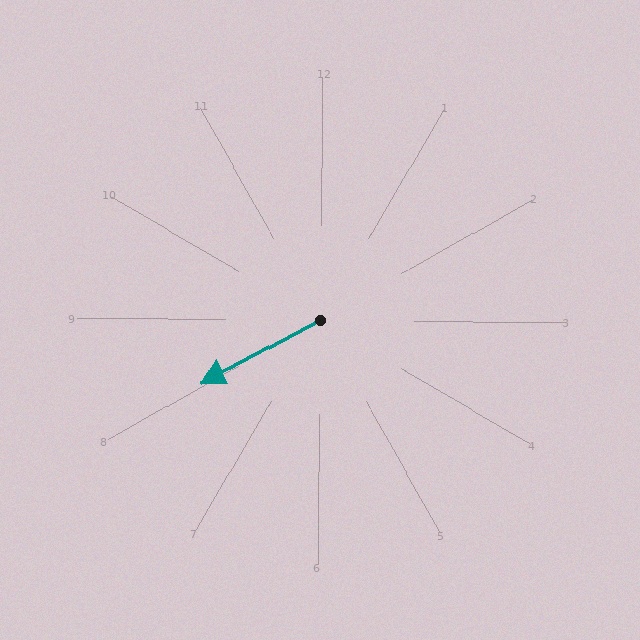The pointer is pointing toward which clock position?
Roughly 8 o'clock.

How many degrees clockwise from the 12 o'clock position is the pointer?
Approximately 242 degrees.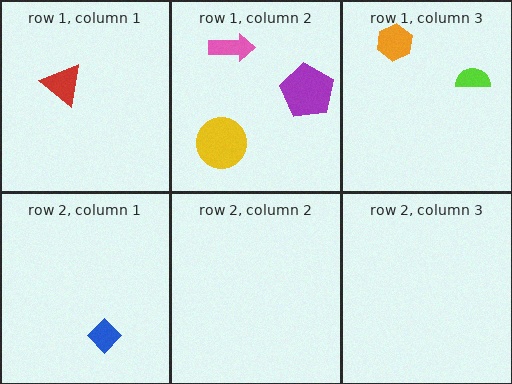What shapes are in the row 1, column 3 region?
The lime semicircle, the orange hexagon.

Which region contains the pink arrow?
The row 1, column 2 region.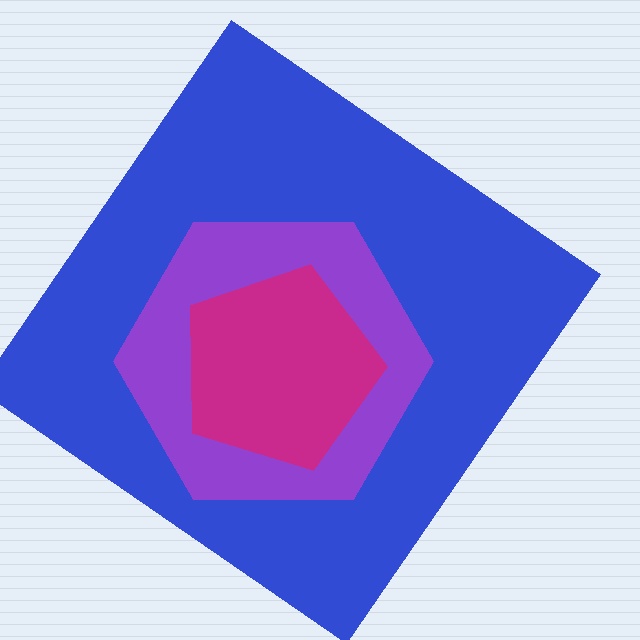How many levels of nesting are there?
3.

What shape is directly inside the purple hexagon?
The magenta pentagon.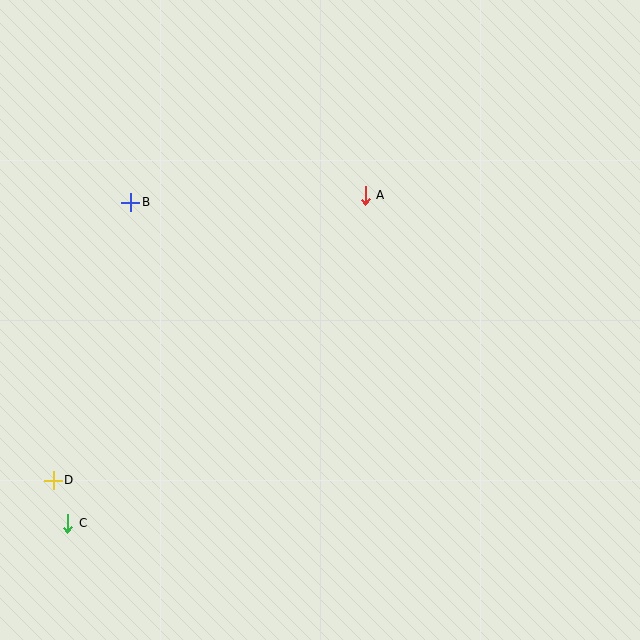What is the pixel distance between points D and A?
The distance between D and A is 422 pixels.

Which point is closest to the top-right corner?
Point A is closest to the top-right corner.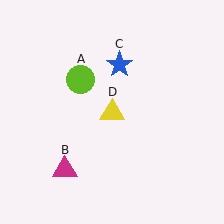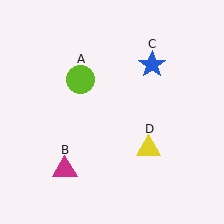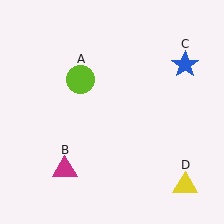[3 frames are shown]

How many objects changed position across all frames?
2 objects changed position: blue star (object C), yellow triangle (object D).